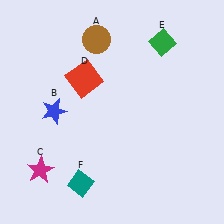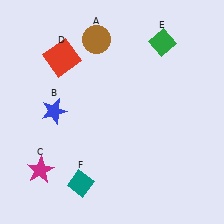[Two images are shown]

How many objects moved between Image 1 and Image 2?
1 object moved between the two images.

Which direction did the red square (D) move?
The red square (D) moved left.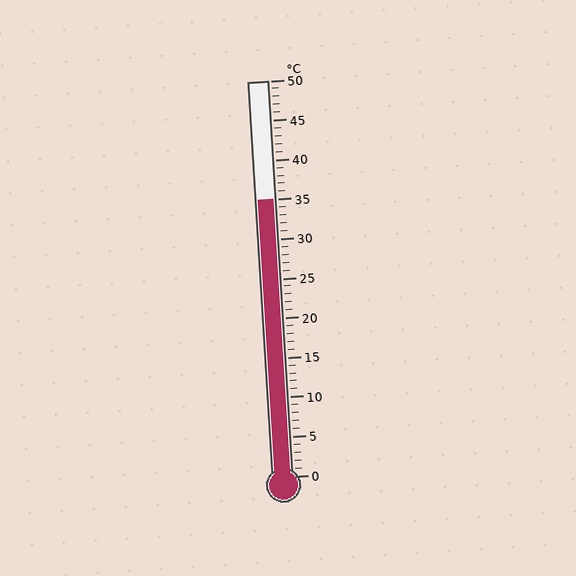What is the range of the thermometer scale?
The thermometer scale ranges from 0°C to 50°C.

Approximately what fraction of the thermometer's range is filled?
The thermometer is filled to approximately 70% of its range.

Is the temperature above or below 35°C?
The temperature is at 35°C.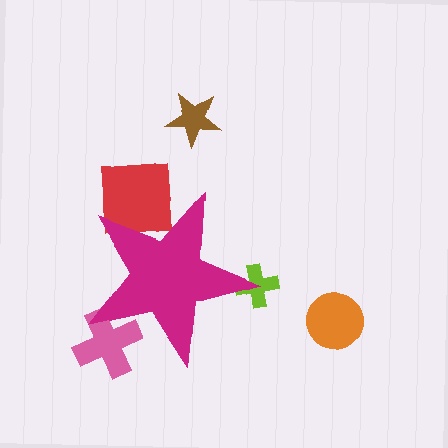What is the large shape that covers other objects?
A magenta star.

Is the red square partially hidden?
Yes, the red square is partially hidden behind the magenta star.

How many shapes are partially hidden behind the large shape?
3 shapes are partially hidden.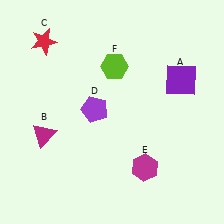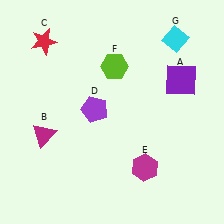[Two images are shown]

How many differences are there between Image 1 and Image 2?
There is 1 difference between the two images.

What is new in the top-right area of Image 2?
A cyan diamond (G) was added in the top-right area of Image 2.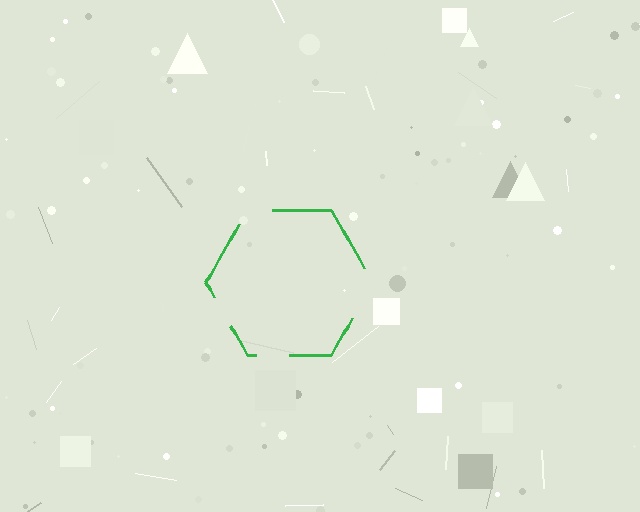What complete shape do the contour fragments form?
The contour fragments form a hexagon.